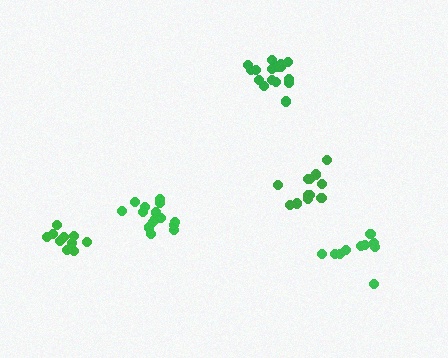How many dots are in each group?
Group 1: 15 dots, Group 2: 10 dots, Group 3: 10 dots, Group 4: 12 dots, Group 5: 16 dots (63 total).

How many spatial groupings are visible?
There are 5 spatial groupings.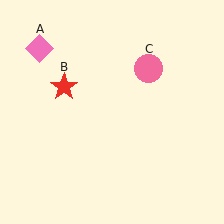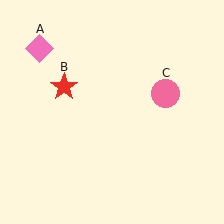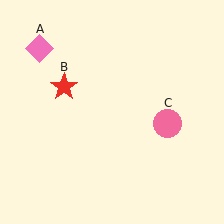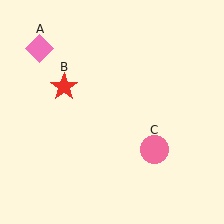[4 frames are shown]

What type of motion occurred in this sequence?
The pink circle (object C) rotated clockwise around the center of the scene.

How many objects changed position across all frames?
1 object changed position: pink circle (object C).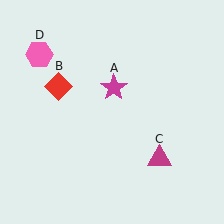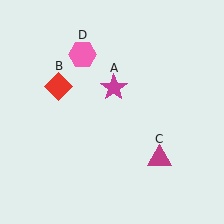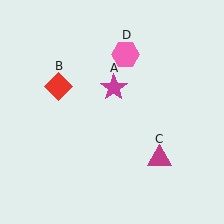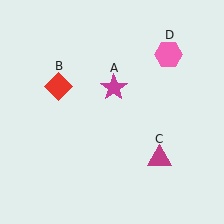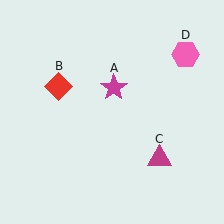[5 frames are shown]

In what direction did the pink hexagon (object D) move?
The pink hexagon (object D) moved right.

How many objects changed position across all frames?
1 object changed position: pink hexagon (object D).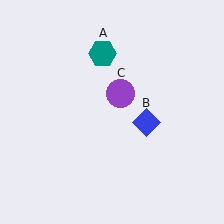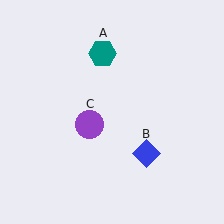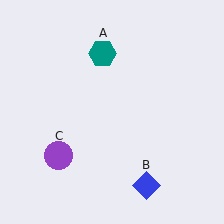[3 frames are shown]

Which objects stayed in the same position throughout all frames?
Teal hexagon (object A) remained stationary.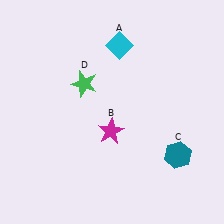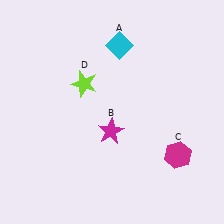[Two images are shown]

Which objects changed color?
C changed from teal to magenta. D changed from green to lime.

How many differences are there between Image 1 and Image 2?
There are 2 differences between the two images.